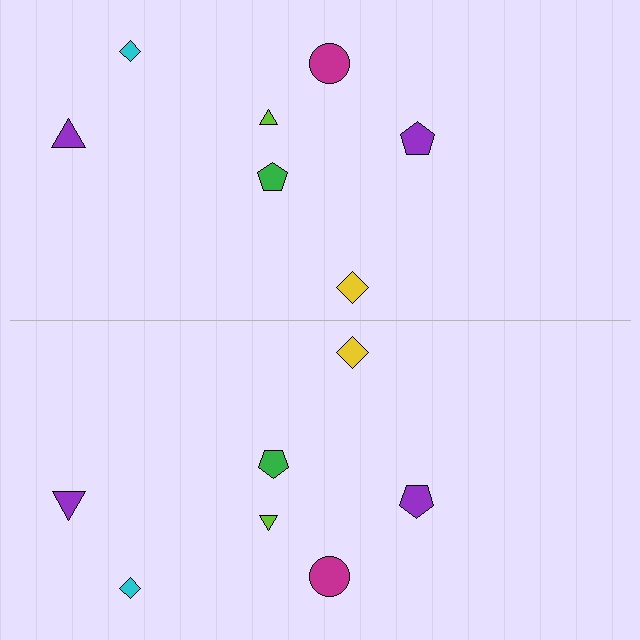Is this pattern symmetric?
Yes, this pattern has bilateral (reflection) symmetry.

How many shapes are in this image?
There are 14 shapes in this image.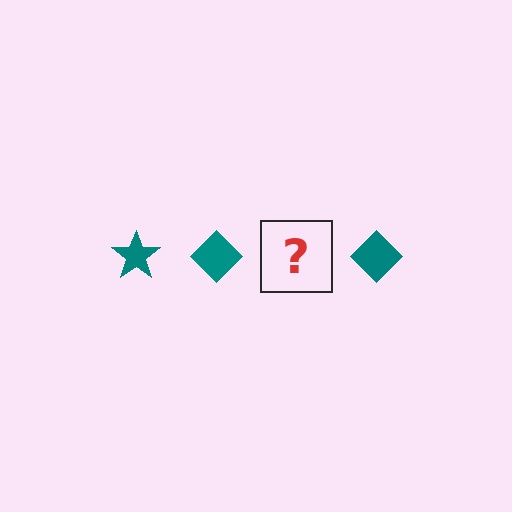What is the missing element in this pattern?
The missing element is a teal star.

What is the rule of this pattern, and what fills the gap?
The rule is that the pattern cycles through star, diamond shapes in teal. The gap should be filled with a teal star.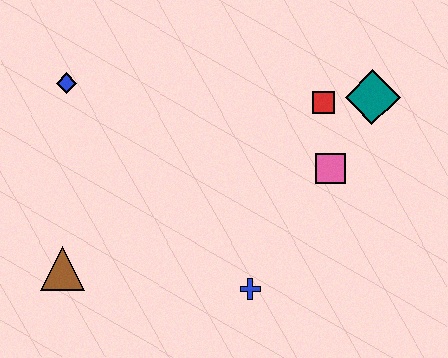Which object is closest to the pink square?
The red square is closest to the pink square.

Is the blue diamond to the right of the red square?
No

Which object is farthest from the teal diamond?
The brown triangle is farthest from the teal diamond.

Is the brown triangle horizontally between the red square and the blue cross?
No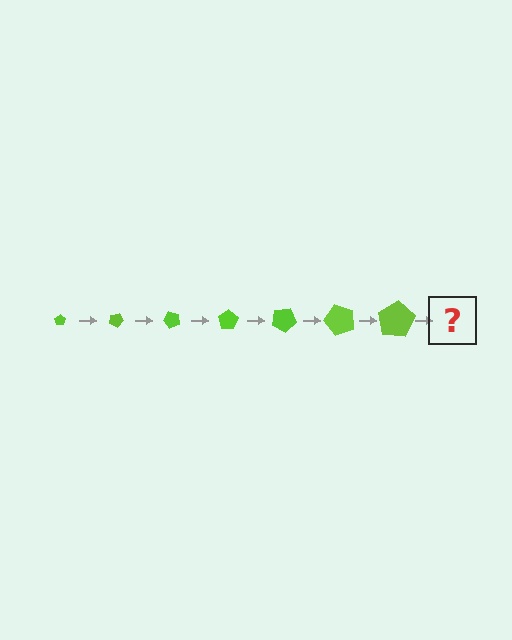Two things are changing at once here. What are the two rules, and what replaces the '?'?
The two rules are that the pentagon grows larger each step and it rotates 25 degrees each step. The '?' should be a pentagon, larger than the previous one and rotated 175 degrees from the start.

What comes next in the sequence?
The next element should be a pentagon, larger than the previous one and rotated 175 degrees from the start.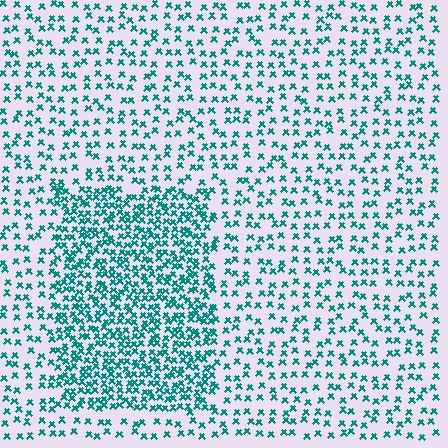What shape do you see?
I see a rectangle.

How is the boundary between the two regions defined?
The boundary is defined by a change in element density (approximately 2.2x ratio). All elements are the same color, size, and shape.